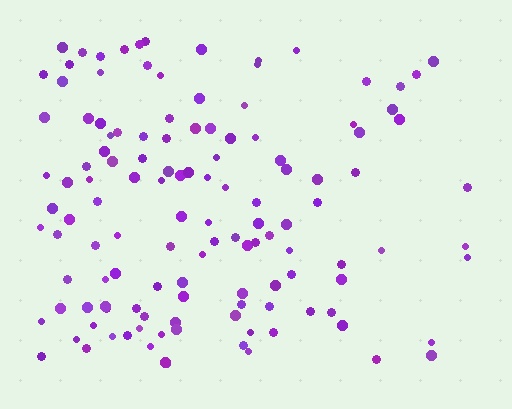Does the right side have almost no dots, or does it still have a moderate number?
Still a moderate number, just noticeably fewer than the left.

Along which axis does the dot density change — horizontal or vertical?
Horizontal.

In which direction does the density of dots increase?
From right to left, with the left side densest.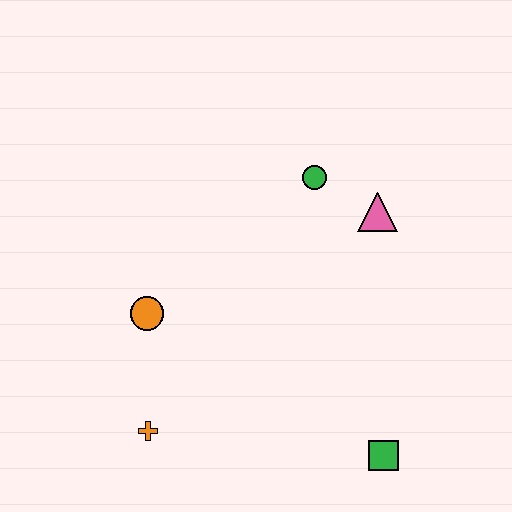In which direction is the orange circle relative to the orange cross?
The orange circle is above the orange cross.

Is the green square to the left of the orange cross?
No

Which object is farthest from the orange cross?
The pink triangle is farthest from the orange cross.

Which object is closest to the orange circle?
The orange cross is closest to the orange circle.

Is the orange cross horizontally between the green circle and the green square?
No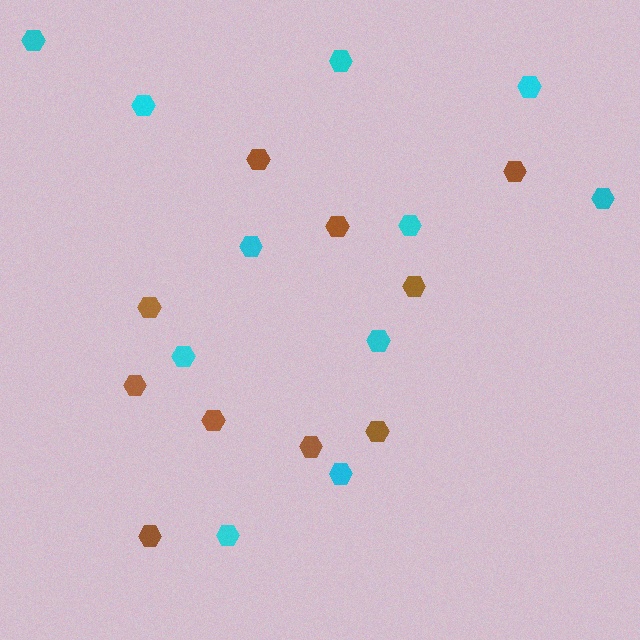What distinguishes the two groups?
There are 2 groups: one group of brown hexagons (10) and one group of cyan hexagons (11).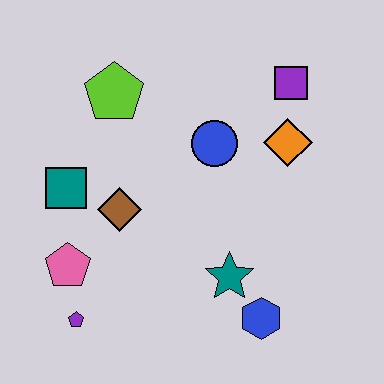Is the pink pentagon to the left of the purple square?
Yes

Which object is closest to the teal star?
The blue hexagon is closest to the teal star.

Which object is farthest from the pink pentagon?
The purple square is farthest from the pink pentagon.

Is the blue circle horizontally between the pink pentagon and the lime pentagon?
No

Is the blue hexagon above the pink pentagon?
No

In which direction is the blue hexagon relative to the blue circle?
The blue hexagon is below the blue circle.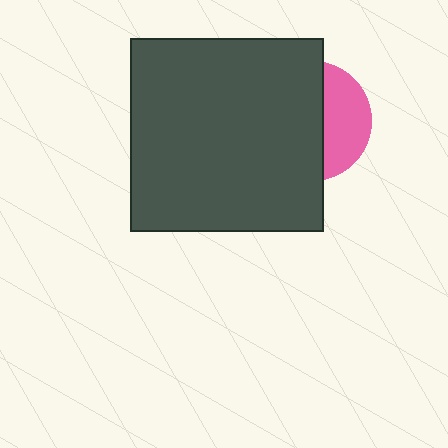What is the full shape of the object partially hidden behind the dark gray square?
The partially hidden object is a pink circle.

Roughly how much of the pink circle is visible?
A small part of it is visible (roughly 38%).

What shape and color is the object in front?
The object in front is a dark gray square.